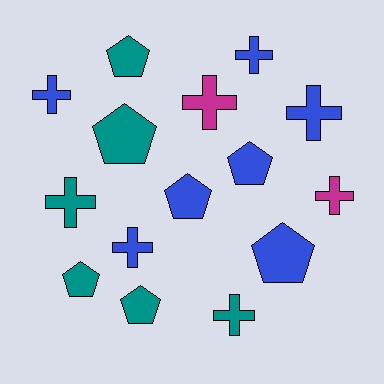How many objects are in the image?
There are 15 objects.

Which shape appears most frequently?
Cross, with 8 objects.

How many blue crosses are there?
There are 4 blue crosses.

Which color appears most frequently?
Blue, with 7 objects.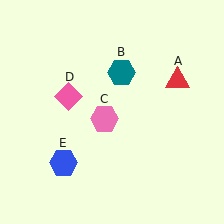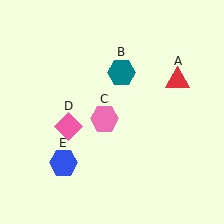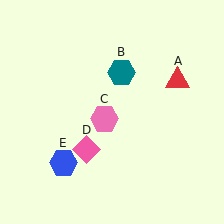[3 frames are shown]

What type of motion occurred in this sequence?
The pink diamond (object D) rotated counterclockwise around the center of the scene.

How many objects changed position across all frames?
1 object changed position: pink diamond (object D).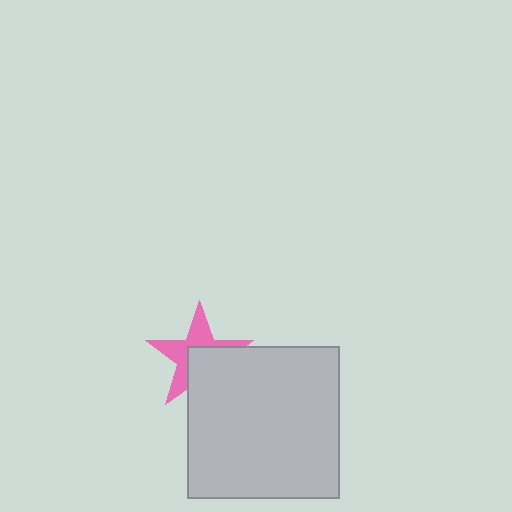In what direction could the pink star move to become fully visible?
The pink star could move toward the upper-left. That would shift it out from behind the light gray square entirely.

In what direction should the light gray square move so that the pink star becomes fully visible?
The light gray square should move toward the lower-right. That is the shortest direction to clear the overlap and leave the pink star fully visible.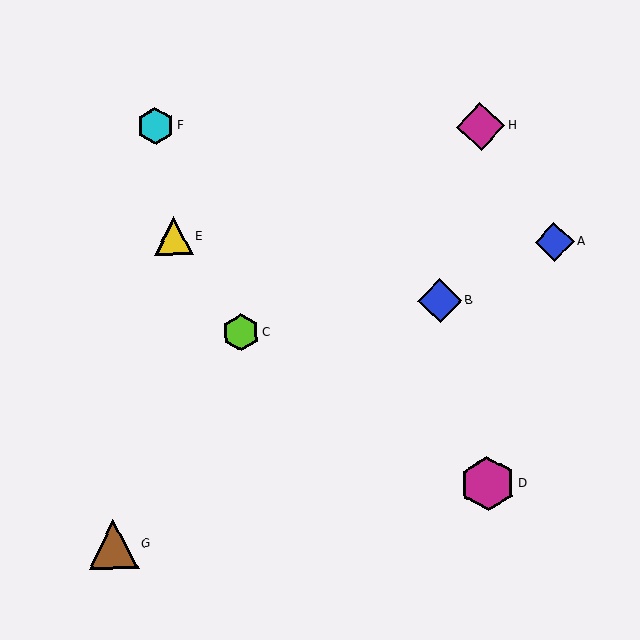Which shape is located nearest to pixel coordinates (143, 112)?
The cyan hexagon (labeled F) at (156, 126) is nearest to that location.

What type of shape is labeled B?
Shape B is a blue diamond.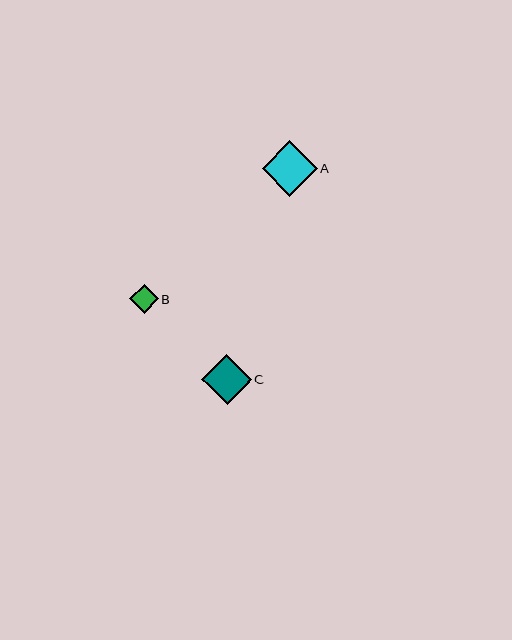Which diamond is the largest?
Diamond A is the largest with a size of approximately 55 pixels.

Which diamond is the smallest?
Diamond B is the smallest with a size of approximately 28 pixels.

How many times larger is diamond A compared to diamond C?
Diamond A is approximately 1.1 times the size of diamond C.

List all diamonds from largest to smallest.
From largest to smallest: A, C, B.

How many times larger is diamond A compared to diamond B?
Diamond A is approximately 2.0 times the size of diamond B.